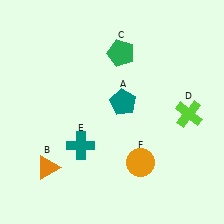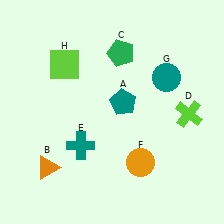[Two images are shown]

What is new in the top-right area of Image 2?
A teal circle (G) was added in the top-right area of Image 2.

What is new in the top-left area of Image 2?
A lime square (H) was added in the top-left area of Image 2.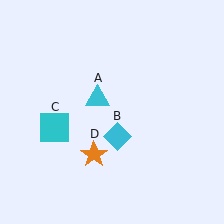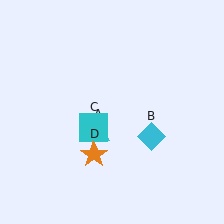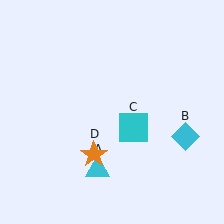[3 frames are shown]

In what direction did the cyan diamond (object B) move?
The cyan diamond (object B) moved right.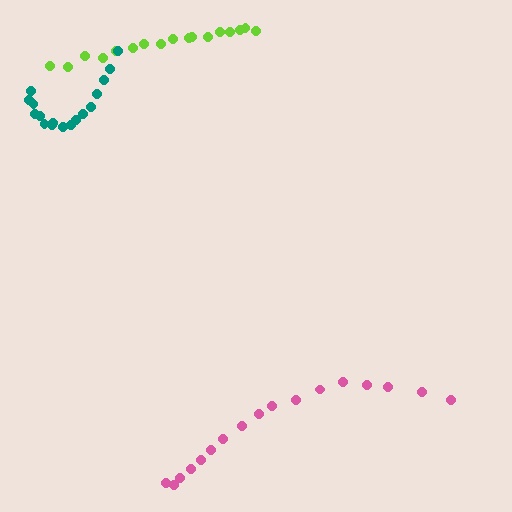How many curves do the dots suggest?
There are 3 distinct paths.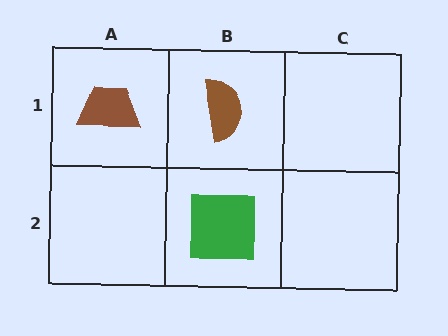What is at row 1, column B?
A brown semicircle.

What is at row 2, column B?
A green square.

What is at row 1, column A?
A brown trapezoid.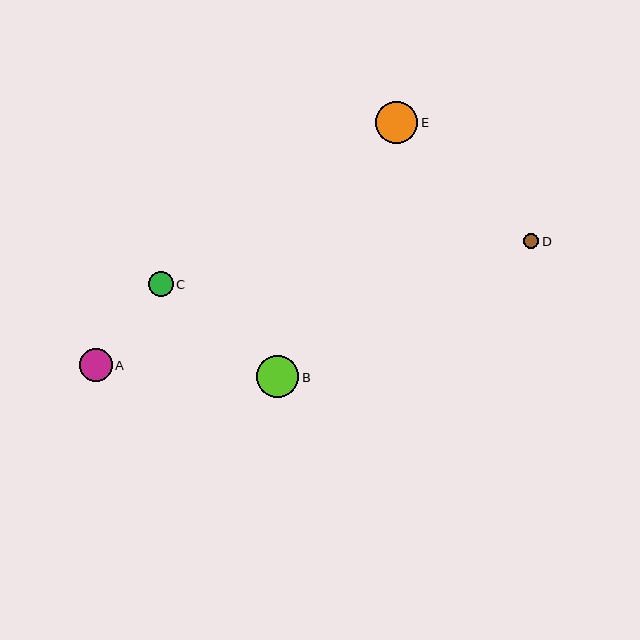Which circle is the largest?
Circle E is the largest with a size of approximately 42 pixels.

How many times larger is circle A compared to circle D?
Circle A is approximately 2.1 times the size of circle D.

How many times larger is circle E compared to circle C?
Circle E is approximately 1.7 times the size of circle C.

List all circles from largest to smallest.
From largest to smallest: E, B, A, C, D.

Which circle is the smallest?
Circle D is the smallest with a size of approximately 15 pixels.